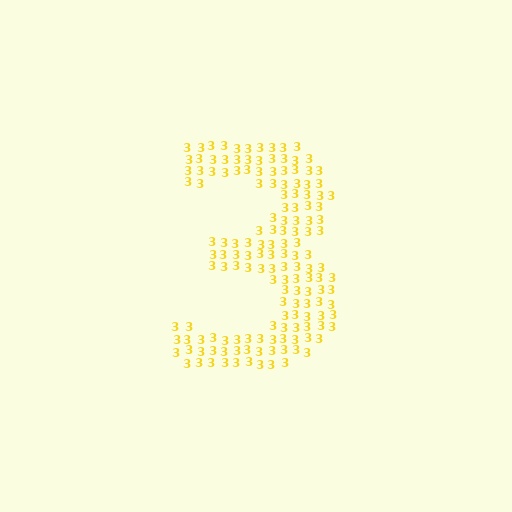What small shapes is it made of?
It is made of small digit 3's.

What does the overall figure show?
The overall figure shows the digit 3.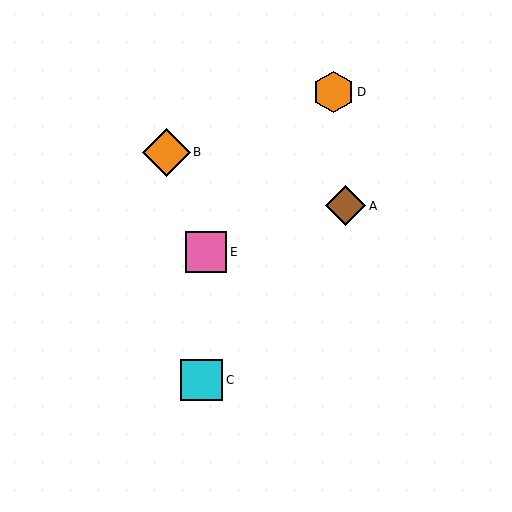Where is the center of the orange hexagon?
The center of the orange hexagon is at (334, 92).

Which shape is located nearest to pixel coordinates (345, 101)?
The orange hexagon (labeled D) at (334, 92) is nearest to that location.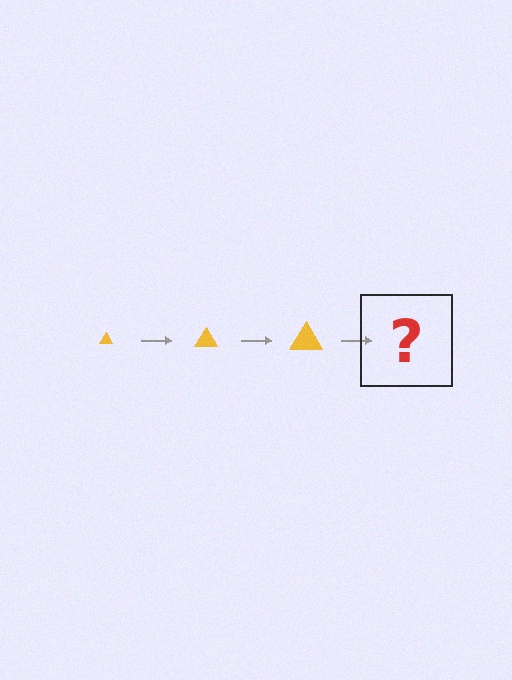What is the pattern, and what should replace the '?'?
The pattern is that the triangle gets progressively larger each step. The '?' should be a yellow triangle, larger than the previous one.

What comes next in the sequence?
The next element should be a yellow triangle, larger than the previous one.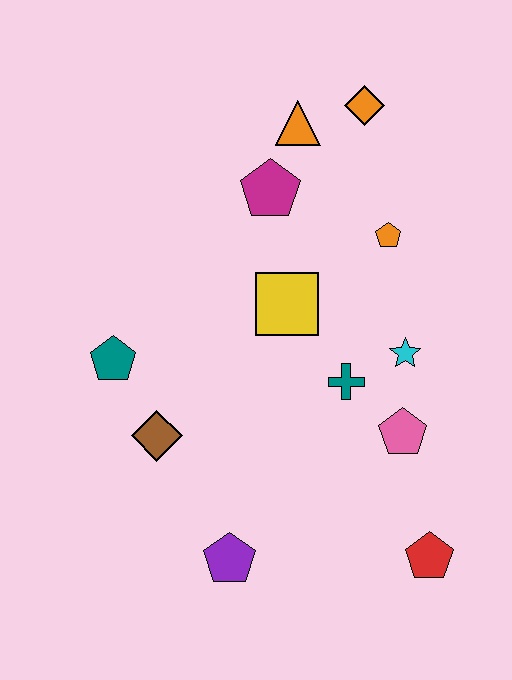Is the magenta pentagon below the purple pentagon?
No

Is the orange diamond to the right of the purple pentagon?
Yes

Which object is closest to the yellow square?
The teal cross is closest to the yellow square.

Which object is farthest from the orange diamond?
The purple pentagon is farthest from the orange diamond.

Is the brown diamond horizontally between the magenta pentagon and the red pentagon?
No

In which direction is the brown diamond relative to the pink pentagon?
The brown diamond is to the left of the pink pentagon.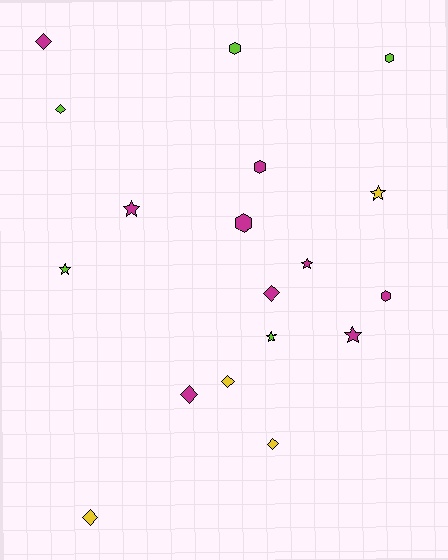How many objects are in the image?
There are 18 objects.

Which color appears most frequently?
Magenta, with 9 objects.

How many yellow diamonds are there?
There are 3 yellow diamonds.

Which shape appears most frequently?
Diamond, with 7 objects.